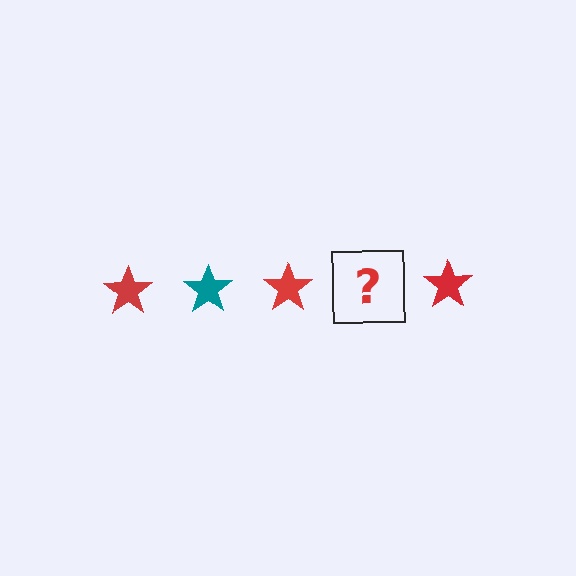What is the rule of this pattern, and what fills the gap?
The rule is that the pattern cycles through red, teal stars. The gap should be filled with a teal star.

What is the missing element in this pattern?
The missing element is a teal star.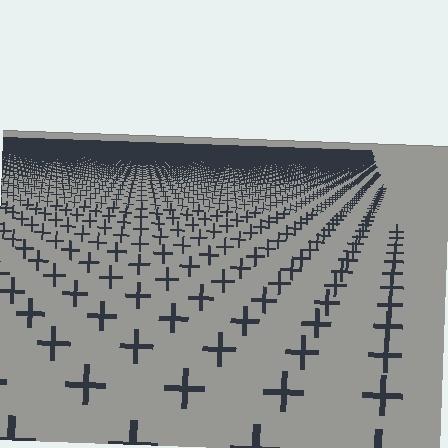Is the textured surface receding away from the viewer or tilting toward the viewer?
The surface is receding away from the viewer. Texture elements get smaller and denser toward the top.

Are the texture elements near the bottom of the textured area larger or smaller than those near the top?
Larger. Near the bottom, elements are closer to the viewer and appear at a bigger on-screen size.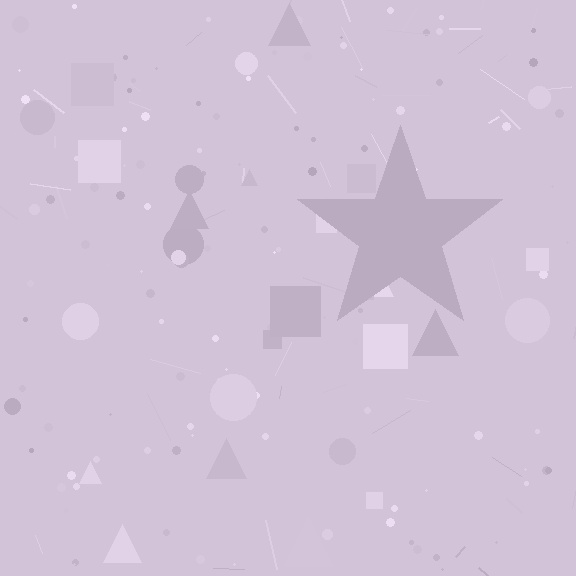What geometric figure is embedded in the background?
A star is embedded in the background.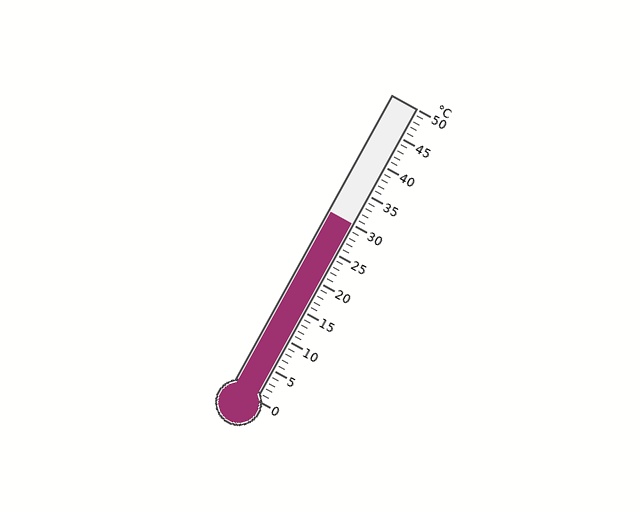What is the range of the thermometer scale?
The thermometer scale ranges from 0°C to 50°C.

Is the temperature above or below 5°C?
The temperature is above 5°C.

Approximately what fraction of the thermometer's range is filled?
The thermometer is filled to approximately 60% of its range.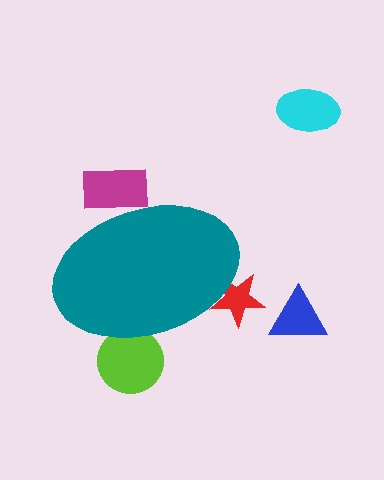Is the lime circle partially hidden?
Yes, the lime circle is partially hidden behind the teal ellipse.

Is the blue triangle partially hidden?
No, the blue triangle is fully visible.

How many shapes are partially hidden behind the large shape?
3 shapes are partially hidden.